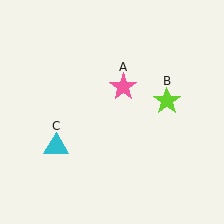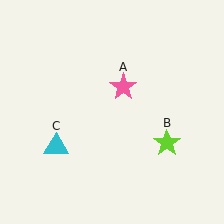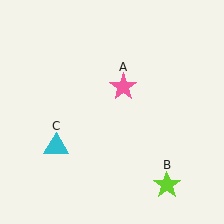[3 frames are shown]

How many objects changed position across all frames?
1 object changed position: lime star (object B).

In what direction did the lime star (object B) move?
The lime star (object B) moved down.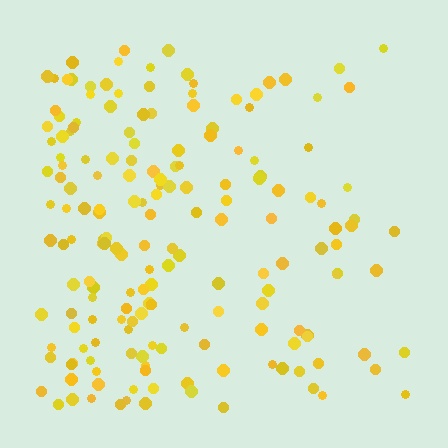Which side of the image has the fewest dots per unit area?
The right.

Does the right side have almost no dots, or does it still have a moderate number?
Still a moderate number, just noticeably fewer than the left.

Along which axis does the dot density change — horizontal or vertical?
Horizontal.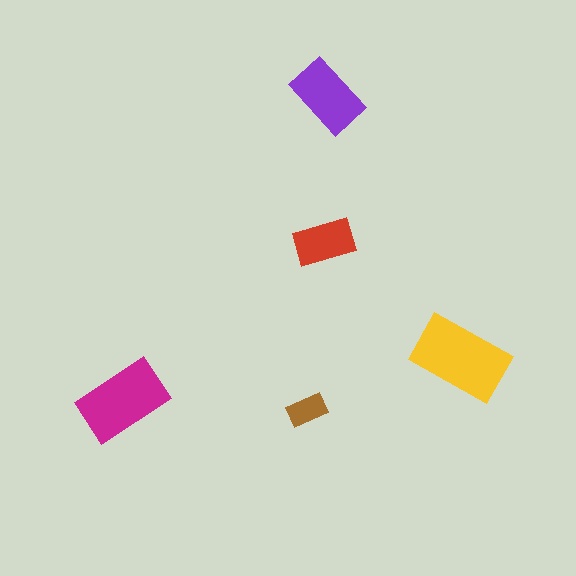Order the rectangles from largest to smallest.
the yellow one, the magenta one, the purple one, the red one, the brown one.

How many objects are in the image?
There are 5 objects in the image.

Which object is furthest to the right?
The yellow rectangle is rightmost.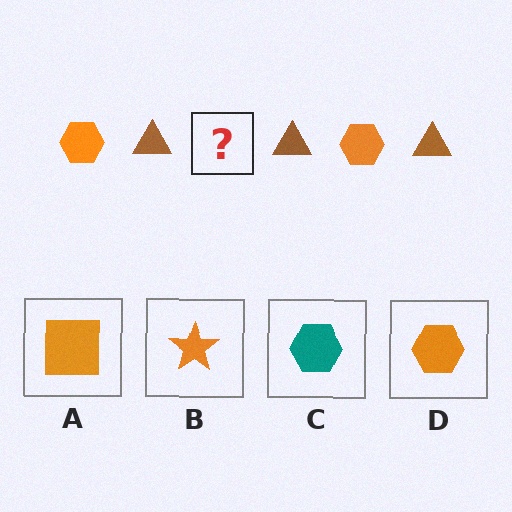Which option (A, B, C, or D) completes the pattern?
D.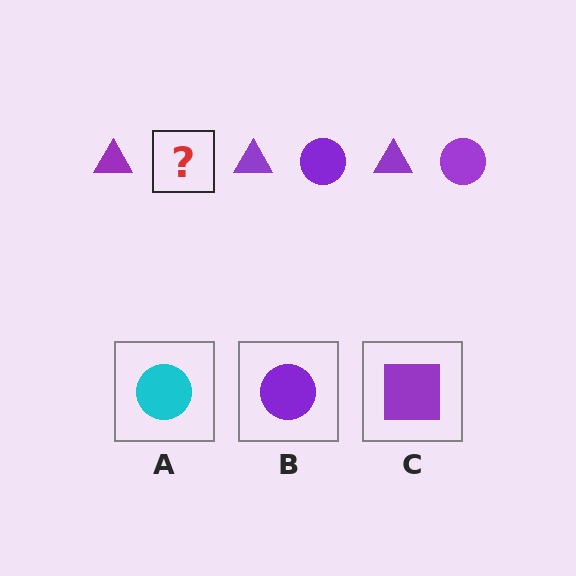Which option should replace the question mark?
Option B.